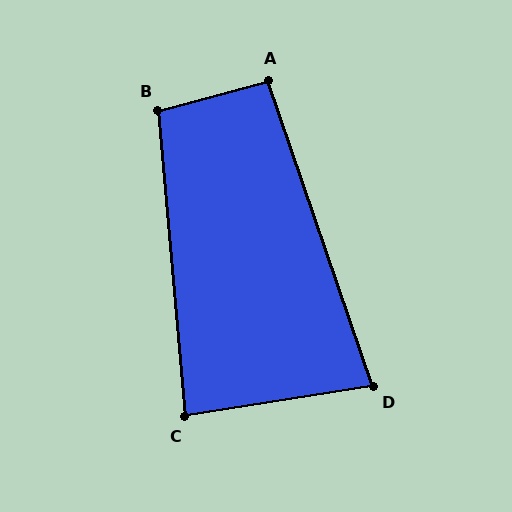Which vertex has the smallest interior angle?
D, at approximately 80 degrees.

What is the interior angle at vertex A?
Approximately 94 degrees (approximately right).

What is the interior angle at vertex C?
Approximately 86 degrees (approximately right).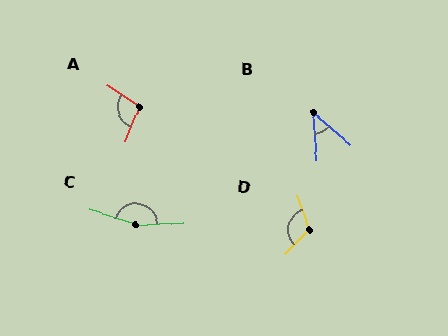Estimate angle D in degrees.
Approximately 115 degrees.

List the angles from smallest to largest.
B (45°), A (102°), D (115°), C (159°).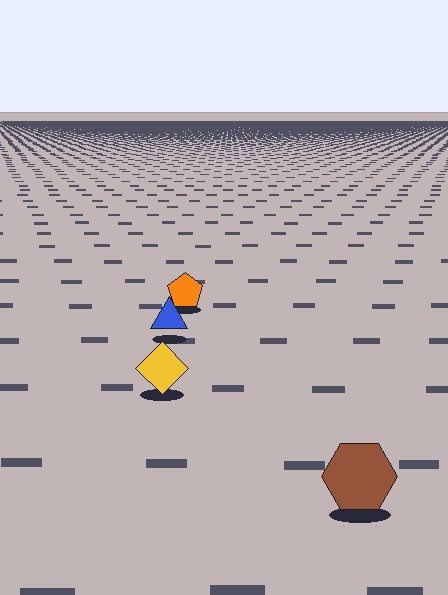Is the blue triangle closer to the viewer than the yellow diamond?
No. The yellow diamond is closer — you can tell from the texture gradient: the ground texture is coarser near it.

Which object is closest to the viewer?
The brown hexagon is closest. The texture marks near it are larger and more spread out.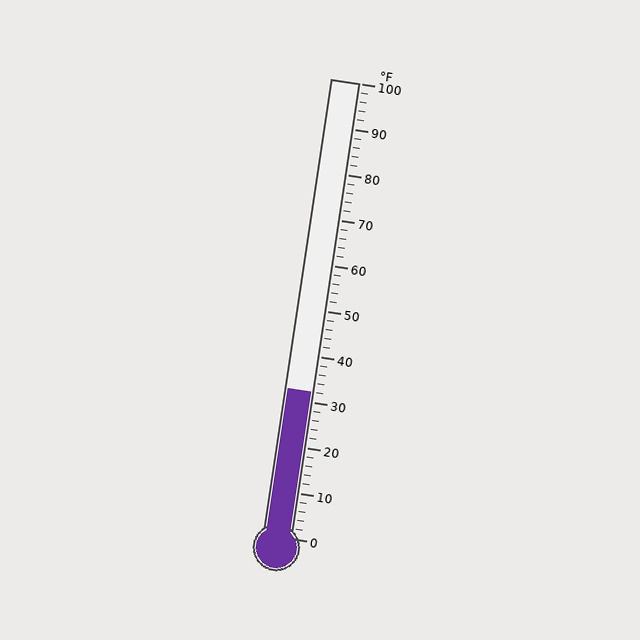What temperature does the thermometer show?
The thermometer shows approximately 32°F.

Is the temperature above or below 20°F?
The temperature is above 20°F.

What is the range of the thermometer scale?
The thermometer scale ranges from 0°F to 100°F.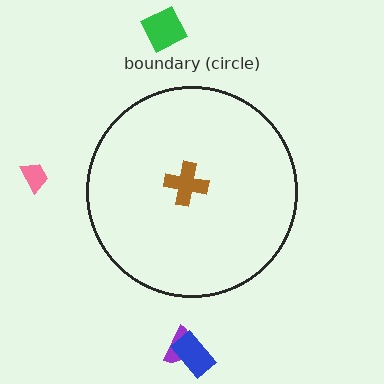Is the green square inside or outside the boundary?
Outside.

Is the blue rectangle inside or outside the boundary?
Outside.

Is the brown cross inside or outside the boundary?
Inside.